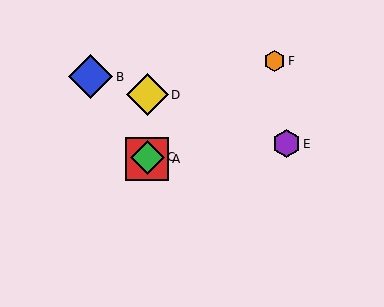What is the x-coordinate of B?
Object B is at x≈91.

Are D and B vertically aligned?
No, D is at x≈147 and B is at x≈91.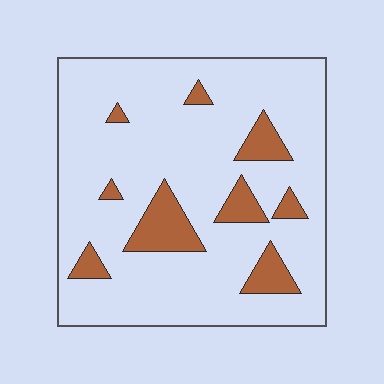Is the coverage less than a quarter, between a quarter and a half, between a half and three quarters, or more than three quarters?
Less than a quarter.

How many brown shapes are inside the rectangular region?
9.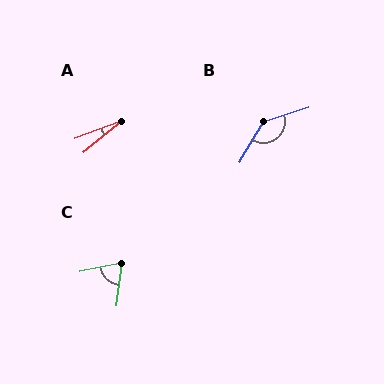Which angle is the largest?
B, at approximately 139 degrees.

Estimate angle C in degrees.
Approximately 71 degrees.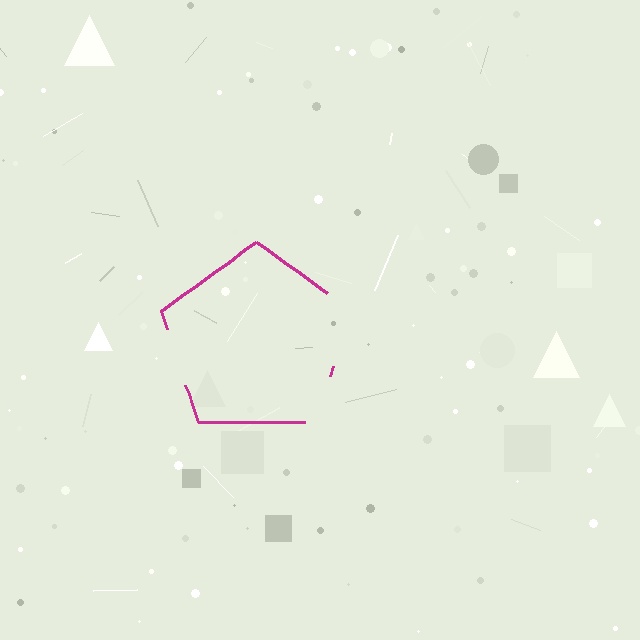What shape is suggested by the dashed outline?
The dashed outline suggests a pentagon.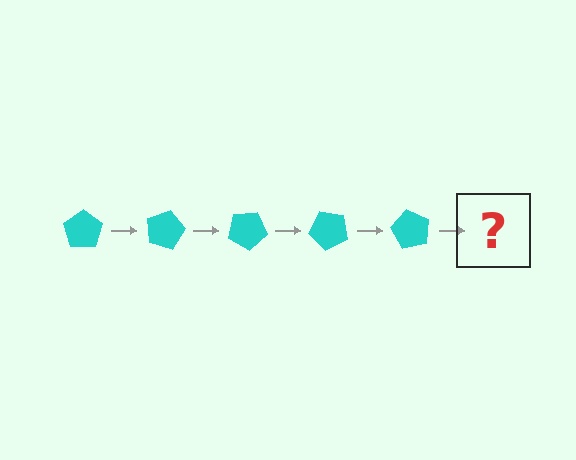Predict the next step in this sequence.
The next step is a cyan pentagon rotated 75 degrees.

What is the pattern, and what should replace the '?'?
The pattern is that the pentagon rotates 15 degrees each step. The '?' should be a cyan pentagon rotated 75 degrees.